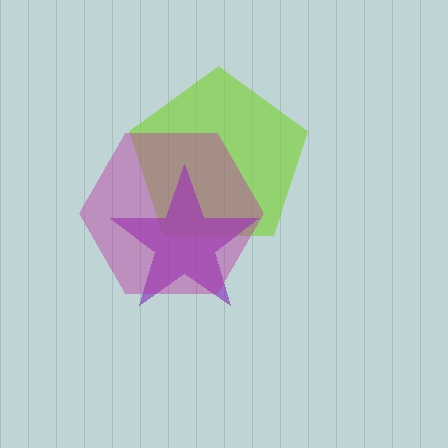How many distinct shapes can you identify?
There are 3 distinct shapes: a lime pentagon, a purple star, a magenta hexagon.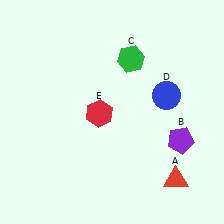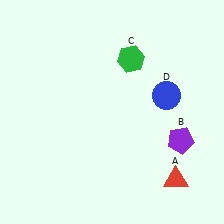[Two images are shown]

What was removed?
The red hexagon (E) was removed in Image 2.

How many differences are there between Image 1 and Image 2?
There is 1 difference between the two images.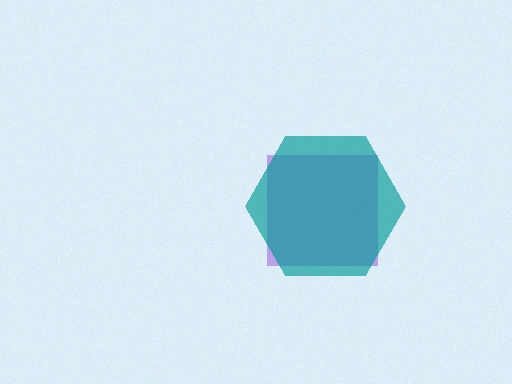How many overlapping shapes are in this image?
There are 2 overlapping shapes in the image.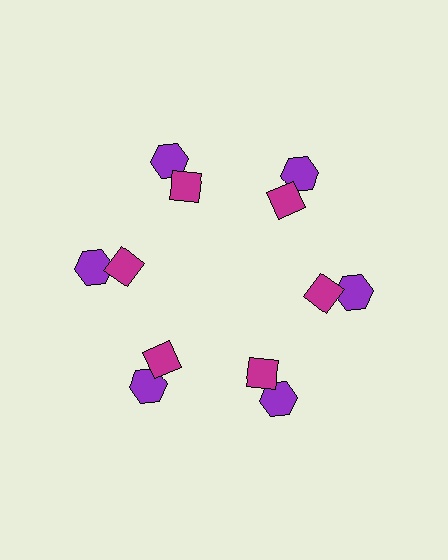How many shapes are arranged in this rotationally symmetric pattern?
There are 12 shapes, arranged in 6 groups of 2.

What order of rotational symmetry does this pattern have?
This pattern has 6-fold rotational symmetry.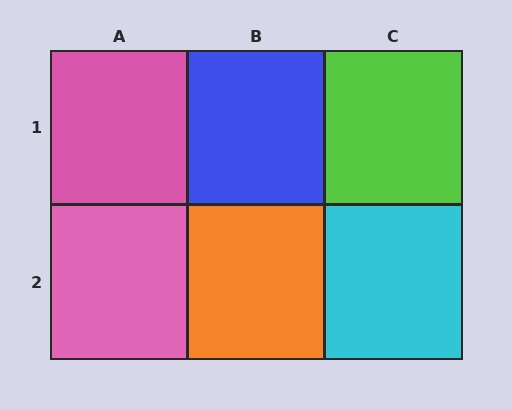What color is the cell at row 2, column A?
Pink.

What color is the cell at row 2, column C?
Cyan.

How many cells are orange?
1 cell is orange.